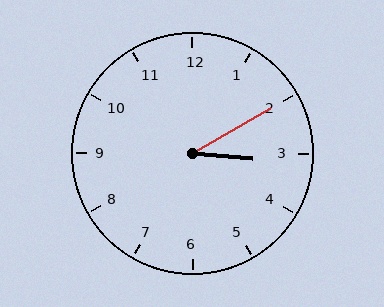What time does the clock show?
3:10.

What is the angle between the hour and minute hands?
Approximately 35 degrees.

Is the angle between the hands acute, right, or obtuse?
It is acute.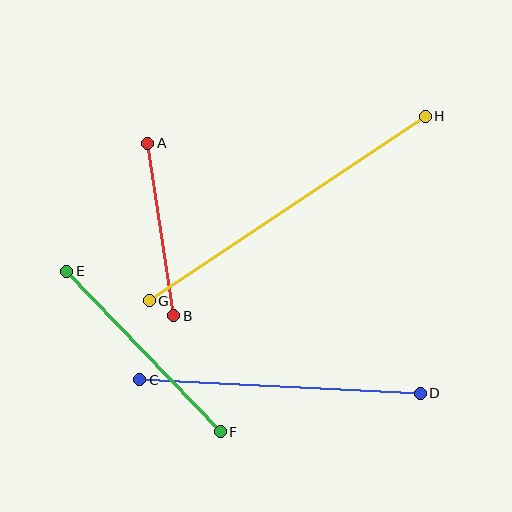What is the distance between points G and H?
The distance is approximately 332 pixels.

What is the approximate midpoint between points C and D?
The midpoint is at approximately (280, 386) pixels.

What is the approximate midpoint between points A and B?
The midpoint is at approximately (161, 230) pixels.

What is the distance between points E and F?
The distance is approximately 222 pixels.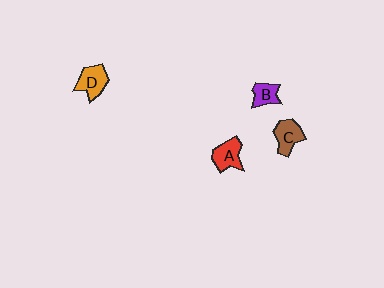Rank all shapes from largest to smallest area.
From largest to smallest: D (orange), C (brown), A (red), B (purple).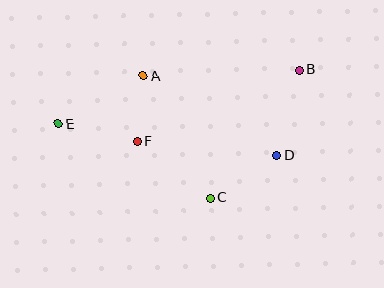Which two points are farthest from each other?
Points B and E are farthest from each other.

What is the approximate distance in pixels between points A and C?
The distance between A and C is approximately 139 pixels.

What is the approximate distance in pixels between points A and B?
The distance between A and B is approximately 157 pixels.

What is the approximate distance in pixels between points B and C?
The distance between B and C is approximately 156 pixels.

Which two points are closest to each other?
Points A and F are closest to each other.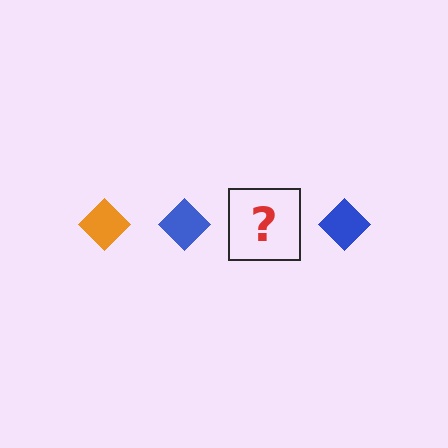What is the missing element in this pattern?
The missing element is an orange diamond.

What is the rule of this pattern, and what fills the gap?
The rule is that the pattern cycles through orange, blue diamonds. The gap should be filled with an orange diamond.